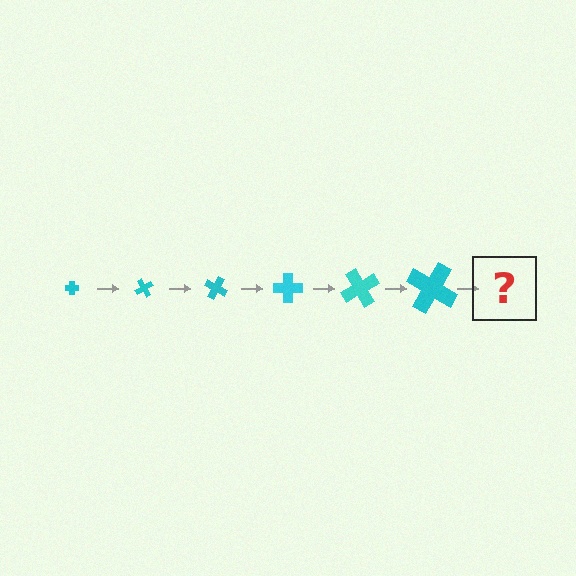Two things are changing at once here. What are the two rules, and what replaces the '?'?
The two rules are that the cross grows larger each step and it rotates 60 degrees each step. The '?' should be a cross, larger than the previous one and rotated 360 degrees from the start.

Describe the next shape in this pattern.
It should be a cross, larger than the previous one and rotated 360 degrees from the start.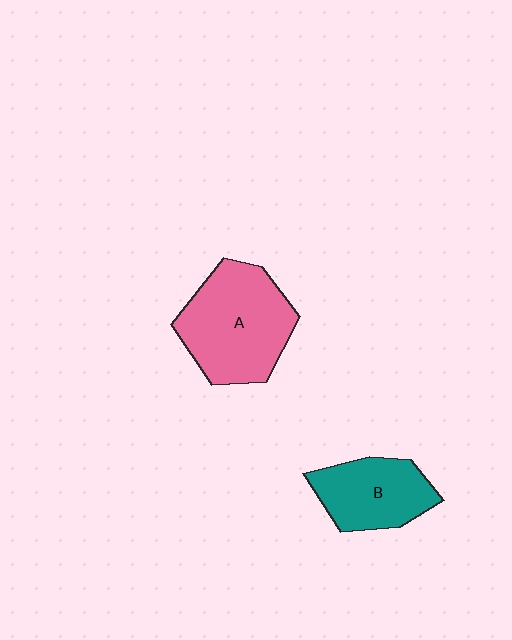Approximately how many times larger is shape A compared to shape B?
Approximately 1.5 times.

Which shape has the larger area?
Shape A (pink).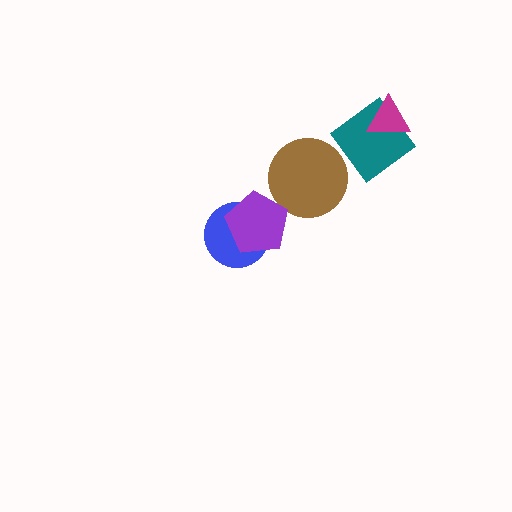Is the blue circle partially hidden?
Yes, it is partially covered by another shape.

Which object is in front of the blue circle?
The purple pentagon is in front of the blue circle.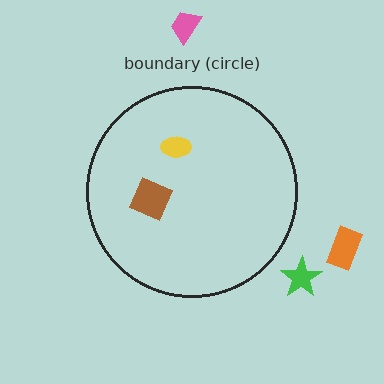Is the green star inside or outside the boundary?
Outside.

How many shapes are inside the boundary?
2 inside, 3 outside.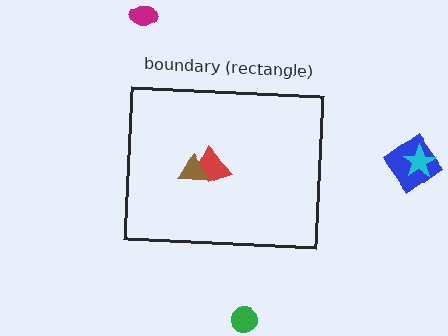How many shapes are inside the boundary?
2 inside, 4 outside.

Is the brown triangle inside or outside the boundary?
Inside.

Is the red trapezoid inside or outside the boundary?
Inside.